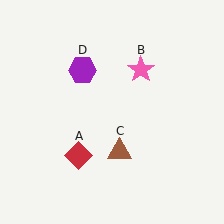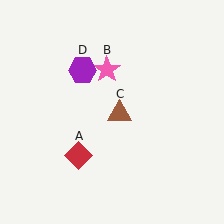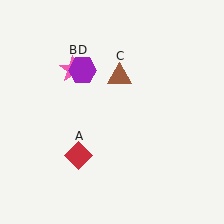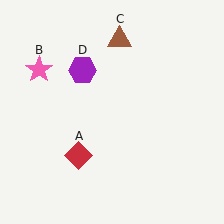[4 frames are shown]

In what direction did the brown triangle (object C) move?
The brown triangle (object C) moved up.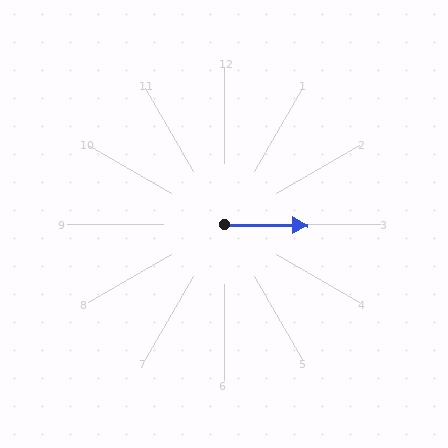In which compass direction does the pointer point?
East.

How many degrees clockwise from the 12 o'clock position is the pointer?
Approximately 91 degrees.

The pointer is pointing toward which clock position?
Roughly 3 o'clock.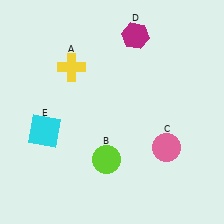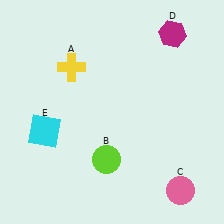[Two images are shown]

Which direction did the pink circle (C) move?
The pink circle (C) moved down.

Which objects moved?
The objects that moved are: the pink circle (C), the magenta hexagon (D).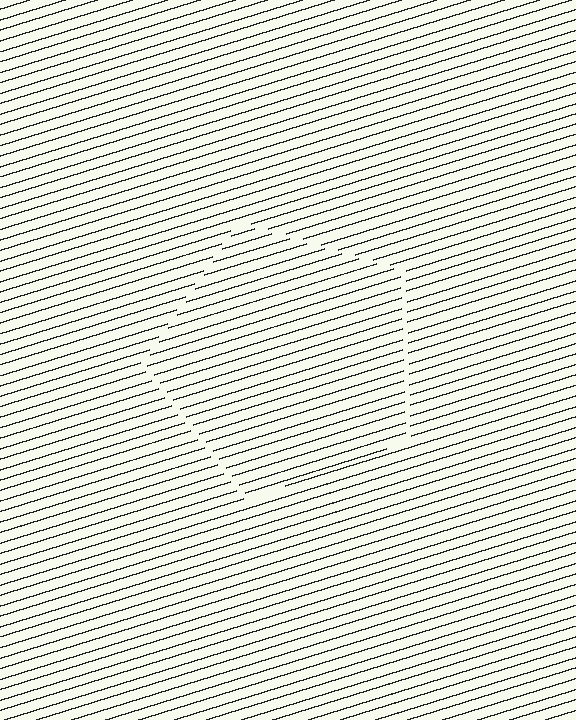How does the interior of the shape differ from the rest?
The interior of the shape contains the same grating, shifted by half a period — the contour is defined by the phase discontinuity where line-ends from the inner and outer gratings abut.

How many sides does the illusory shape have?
5 sides — the line-ends trace a pentagon.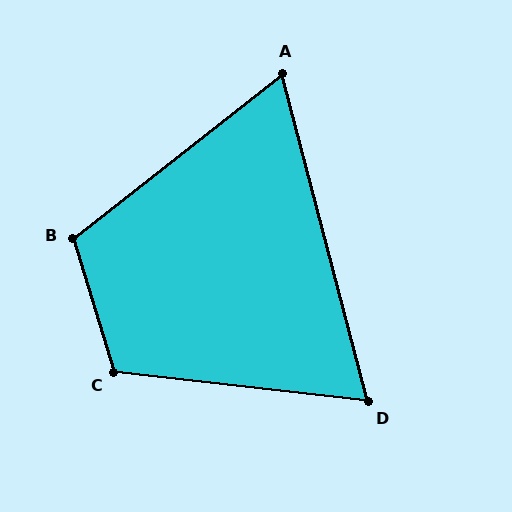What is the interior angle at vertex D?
Approximately 69 degrees (acute).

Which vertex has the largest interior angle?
C, at approximately 113 degrees.